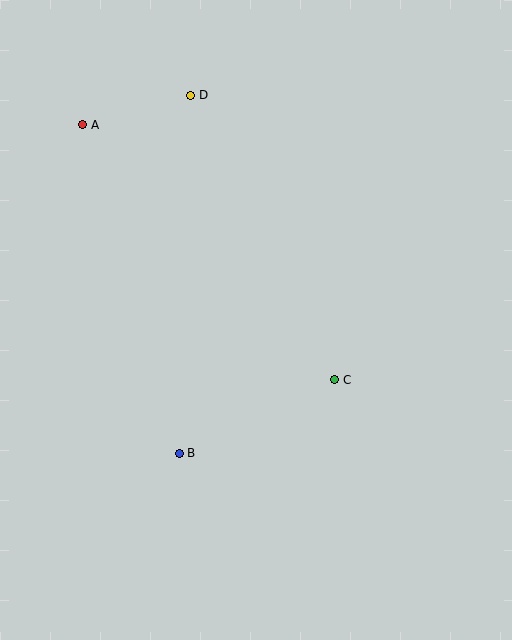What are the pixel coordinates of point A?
Point A is at (83, 125).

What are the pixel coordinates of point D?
Point D is at (191, 95).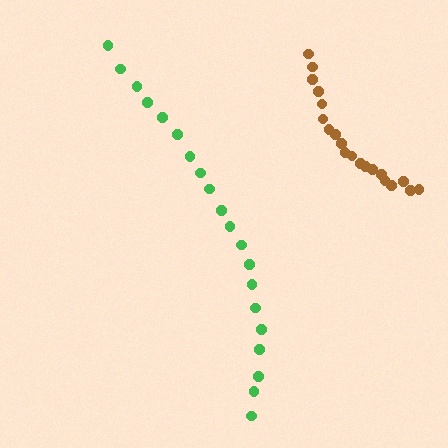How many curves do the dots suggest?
There are 2 distinct paths.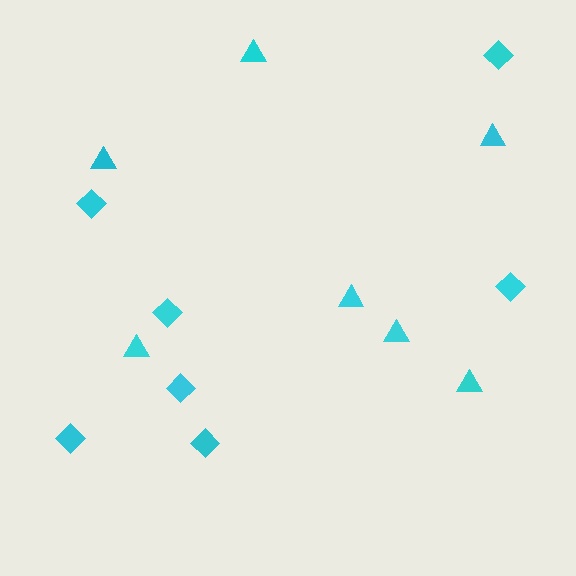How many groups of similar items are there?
There are 2 groups: one group of triangles (7) and one group of diamonds (7).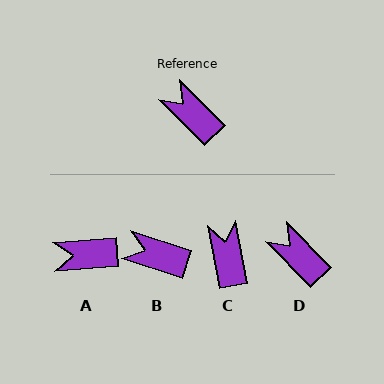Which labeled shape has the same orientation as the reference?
D.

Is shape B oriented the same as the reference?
No, it is off by about 28 degrees.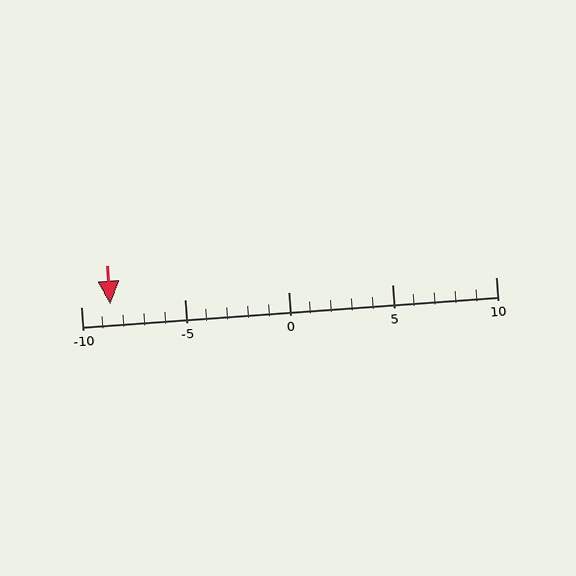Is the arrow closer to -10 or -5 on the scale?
The arrow is closer to -10.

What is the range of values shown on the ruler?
The ruler shows values from -10 to 10.